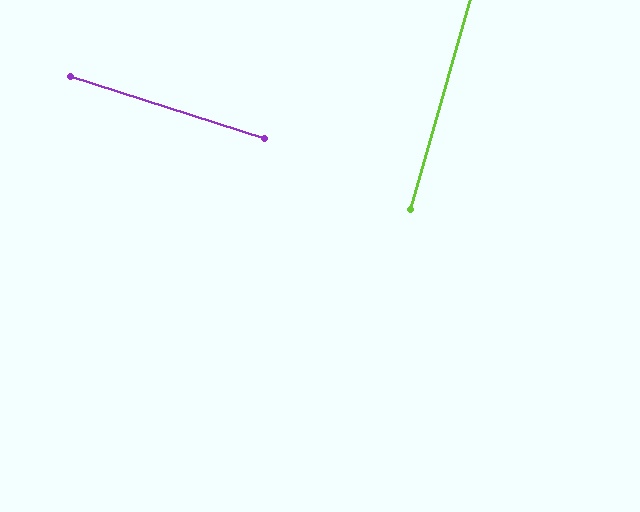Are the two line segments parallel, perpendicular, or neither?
Perpendicular — they meet at approximately 88°.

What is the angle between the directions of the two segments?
Approximately 88 degrees.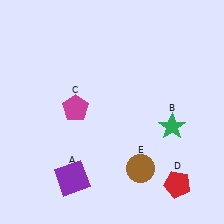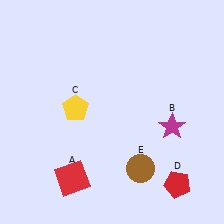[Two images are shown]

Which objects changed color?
A changed from purple to red. B changed from green to magenta. C changed from magenta to yellow.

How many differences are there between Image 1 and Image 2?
There are 3 differences between the two images.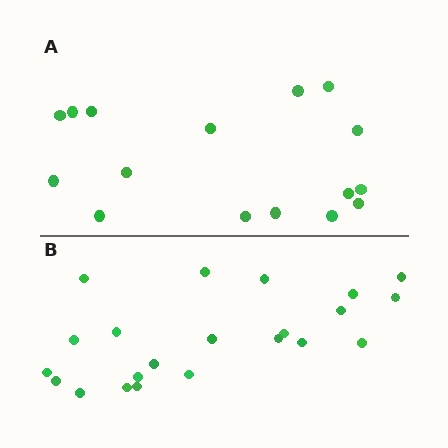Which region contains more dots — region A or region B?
Region B (the bottom region) has more dots.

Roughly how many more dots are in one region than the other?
Region B has about 6 more dots than region A.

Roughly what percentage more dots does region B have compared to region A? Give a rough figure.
About 40% more.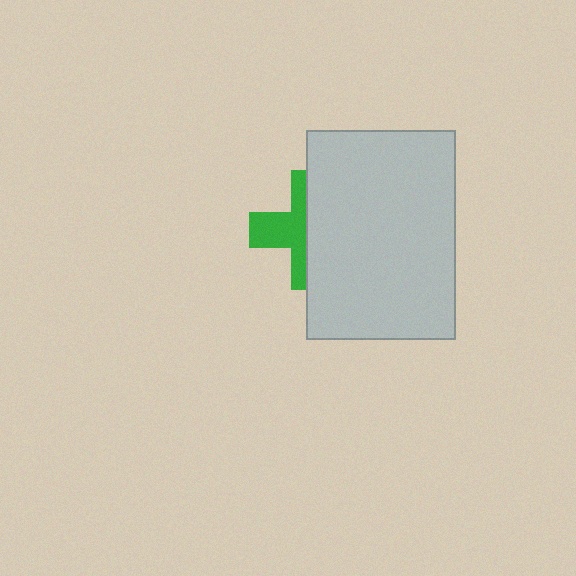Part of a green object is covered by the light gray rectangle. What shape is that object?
It is a cross.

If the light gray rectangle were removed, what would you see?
You would see the complete green cross.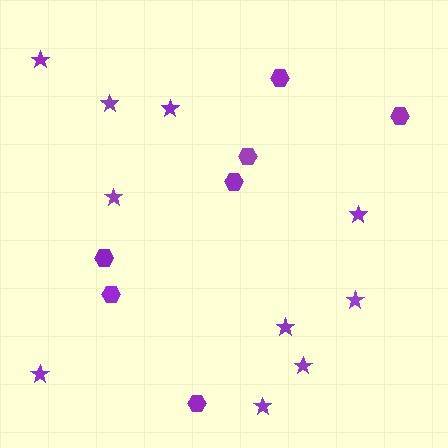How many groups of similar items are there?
There are 2 groups: one group of hexagons (7) and one group of stars (10).